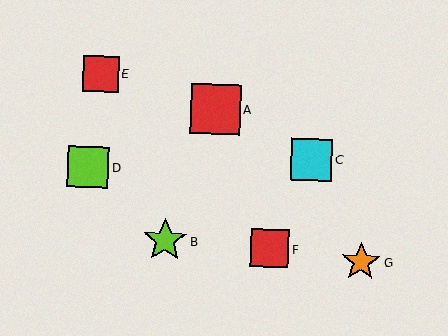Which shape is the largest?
The red square (labeled A) is the largest.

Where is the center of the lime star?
The center of the lime star is at (165, 241).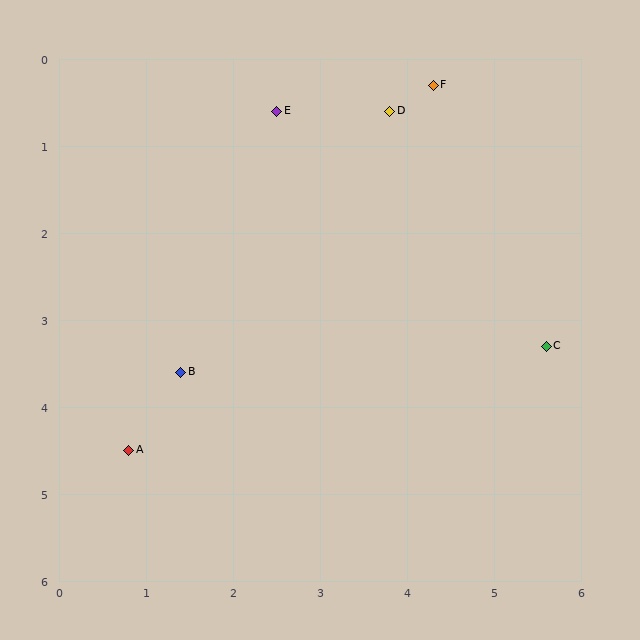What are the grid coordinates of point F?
Point F is at approximately (4.3, 0.3).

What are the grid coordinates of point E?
Point E is at approximately (2.5, 0.6).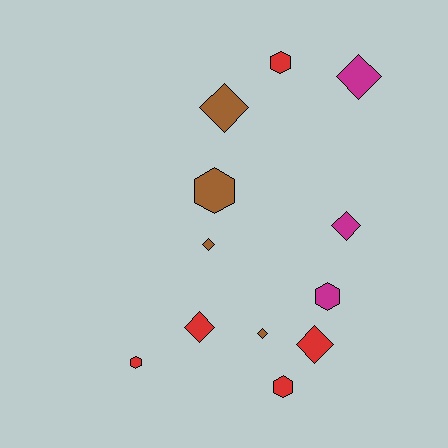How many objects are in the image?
There are 12 objects.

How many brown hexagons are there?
There is 1 brown hexagon.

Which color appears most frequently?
Red, with 5 objects.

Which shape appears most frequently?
Diamond, with 7 objects.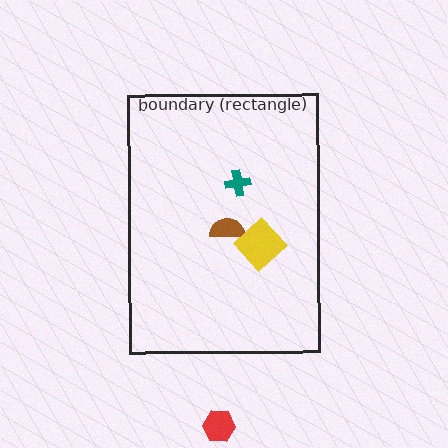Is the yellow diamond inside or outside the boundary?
Inside.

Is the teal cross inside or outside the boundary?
Inside.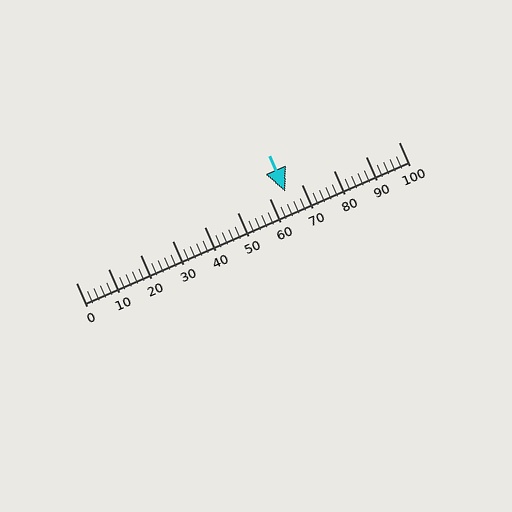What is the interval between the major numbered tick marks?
The major tick marks are spaced 10 units apart.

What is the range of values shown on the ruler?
The ruler shows values from 0 to 100.